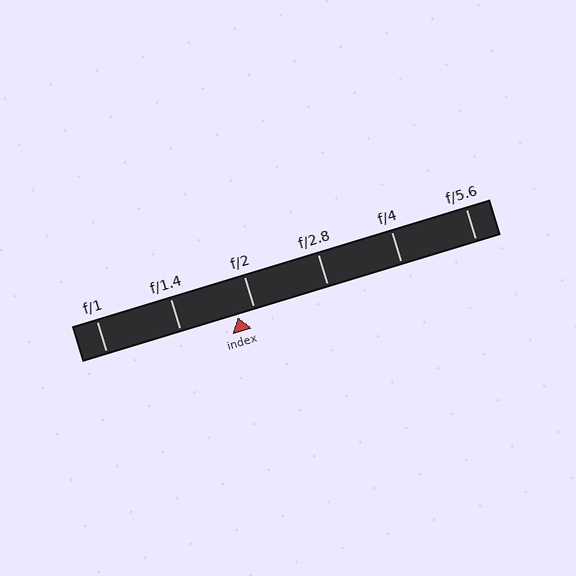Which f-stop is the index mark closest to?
The index mark is closest to f/2.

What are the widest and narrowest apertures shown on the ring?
The widest aperture shown is f/1 and the narrowest is f/5.6.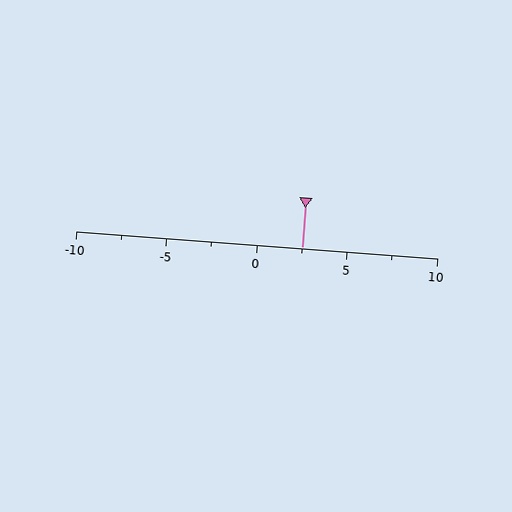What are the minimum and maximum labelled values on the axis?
The axis runs from -10 to 10.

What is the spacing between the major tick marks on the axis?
The major ticks are spaced 5 apart.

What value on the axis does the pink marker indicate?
The marker indicates approximately 2.5.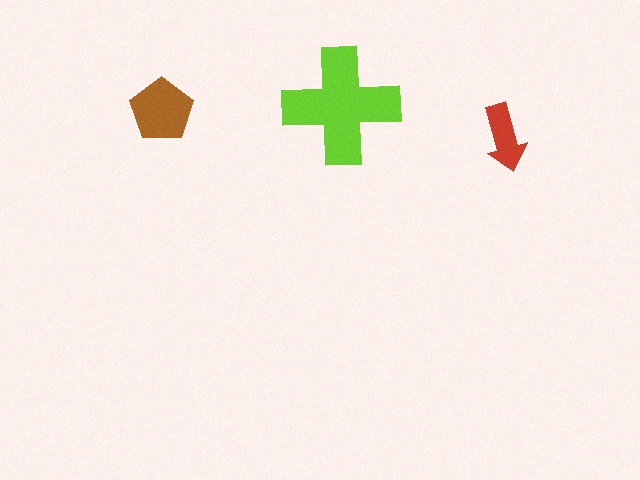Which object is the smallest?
The red arrow.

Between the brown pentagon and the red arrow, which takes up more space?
The brown pentagon.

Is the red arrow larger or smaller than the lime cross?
Smaller.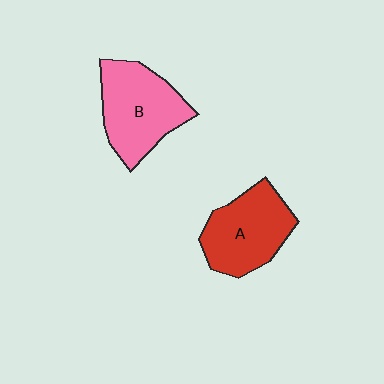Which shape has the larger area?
Shape B (pink).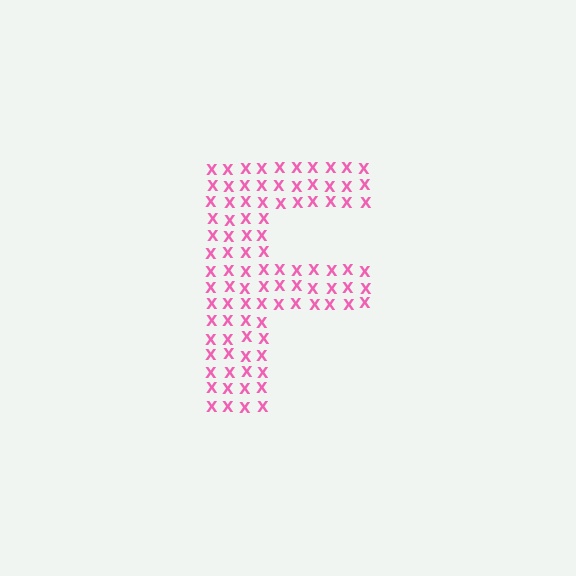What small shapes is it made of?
It is made of small letter X's.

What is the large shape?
The large shape is the letter F.